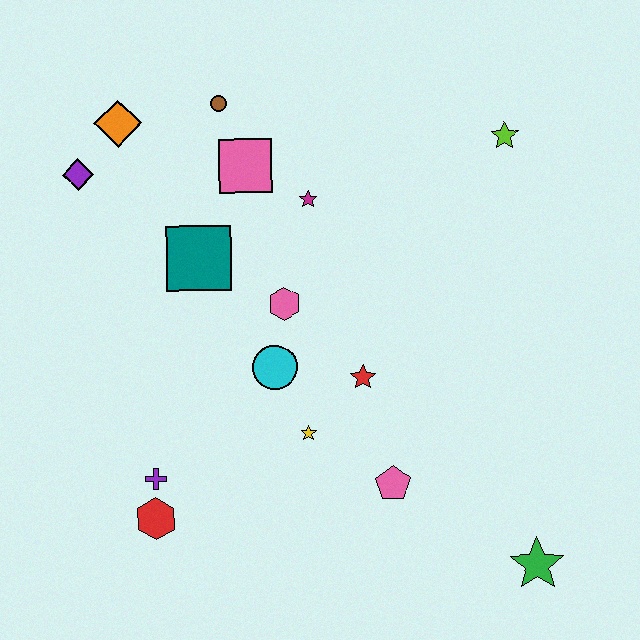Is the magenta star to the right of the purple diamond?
Yes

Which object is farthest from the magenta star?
The green star is farthest from the magenta star.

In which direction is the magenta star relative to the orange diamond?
The magenta star is to the right of the orange diamond.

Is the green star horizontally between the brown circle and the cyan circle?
No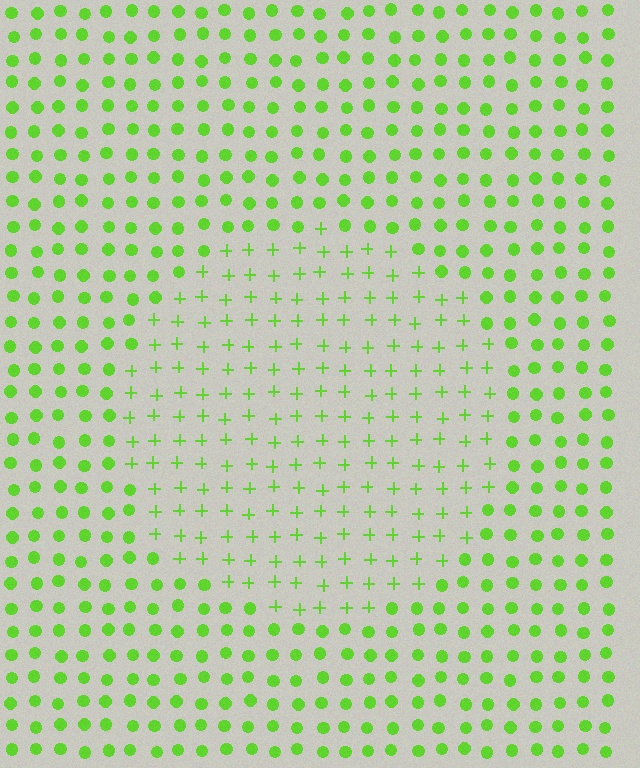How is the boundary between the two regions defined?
The boundary is defined by a change in element shape: plus signs inside vs. circles outside. All elements share the same color and spacing.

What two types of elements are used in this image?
The image uses plus signs inside the circle region and circles outside it.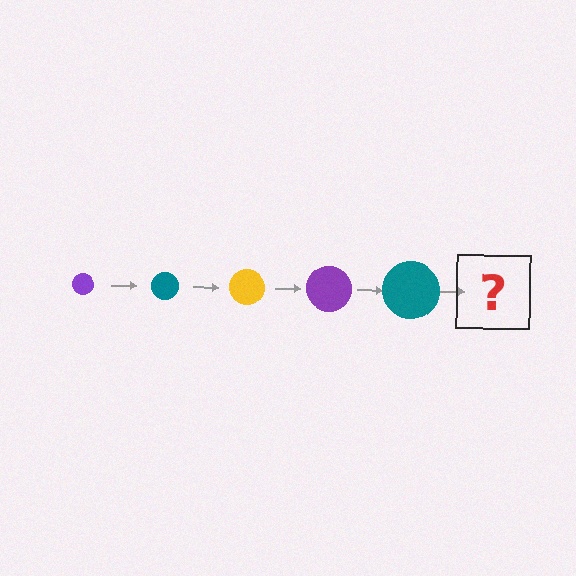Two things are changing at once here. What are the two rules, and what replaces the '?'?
The two rules are that the circle grows larger each step and the color cycles through purple, teal, and yellow. The '?' should be a yellow circle, larger than the previous one.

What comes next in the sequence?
The next element should be a yellow circle, larger than the previous one.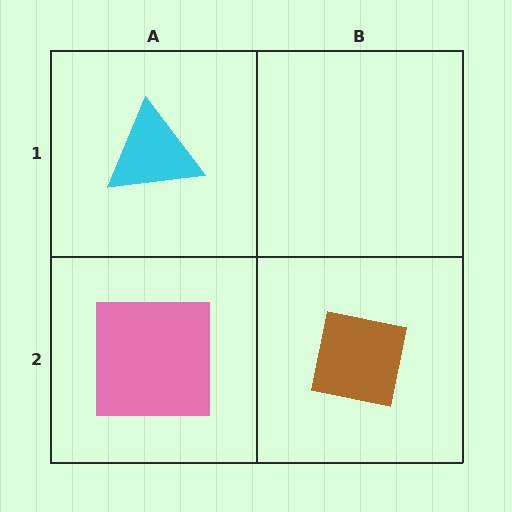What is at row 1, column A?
A cyan triangle.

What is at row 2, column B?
A brown square.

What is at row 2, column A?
A pink square.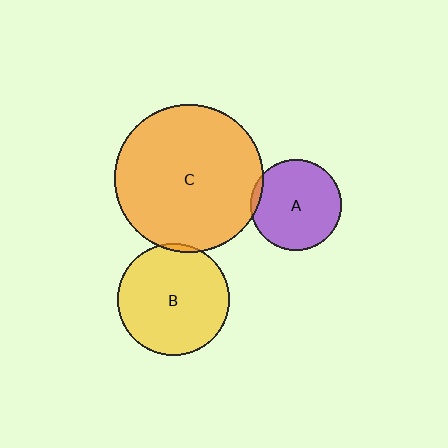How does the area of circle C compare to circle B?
Approximately 1.7 times.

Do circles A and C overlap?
Yes.